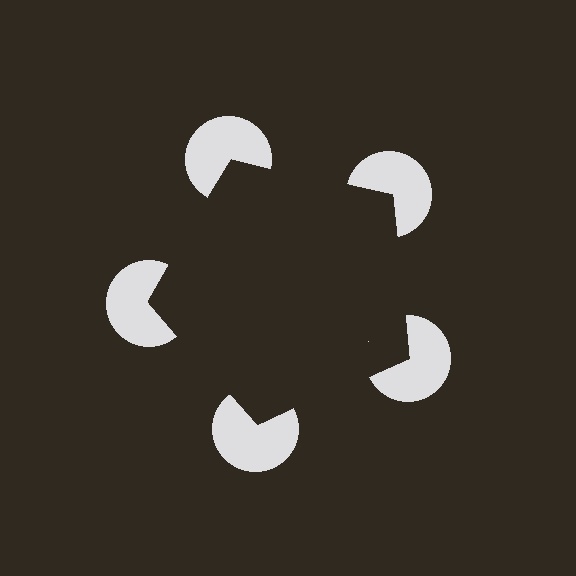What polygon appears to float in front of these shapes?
An illusory pentagon — its edges are inferred from the aligned wedge cuts in the pac-man discs, not physically drawn.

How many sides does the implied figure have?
5 sides.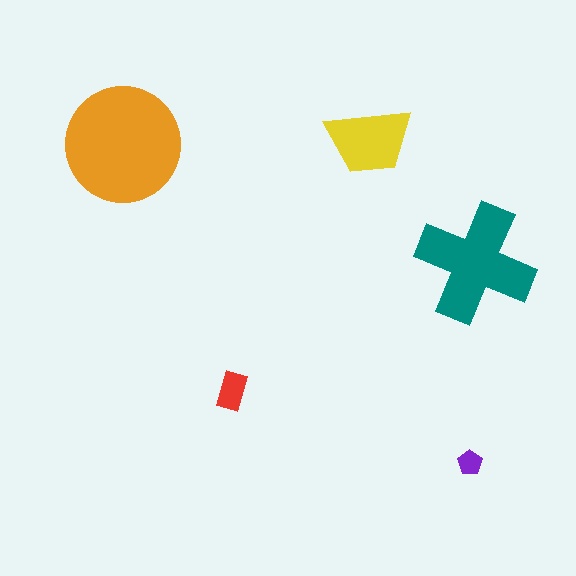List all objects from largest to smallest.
The orange circle, the teal cross, the yellow trapezoid, the red rectangle, the purple pentagon.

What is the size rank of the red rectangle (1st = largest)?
4th.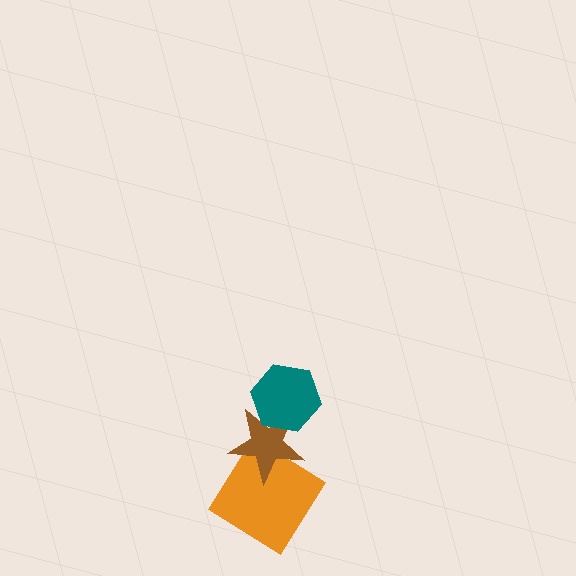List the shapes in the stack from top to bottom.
From top to bottom: the teal hexagon, the brown star, the orange diamond.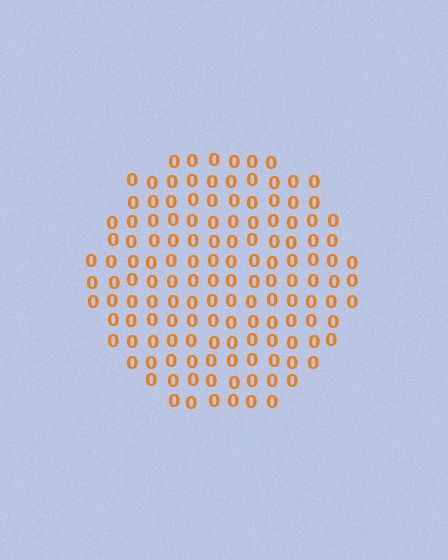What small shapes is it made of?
It is made of small digit 0's.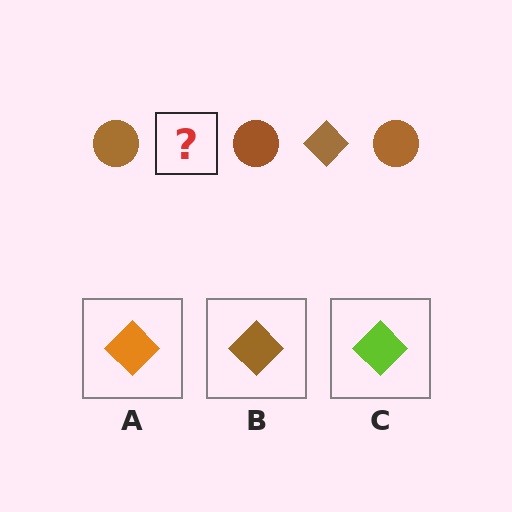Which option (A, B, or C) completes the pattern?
B.